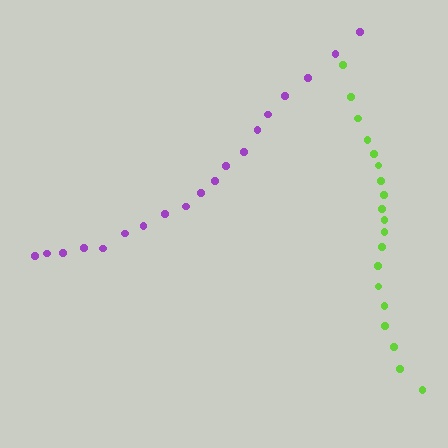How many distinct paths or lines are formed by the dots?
There are 2 distinct paths.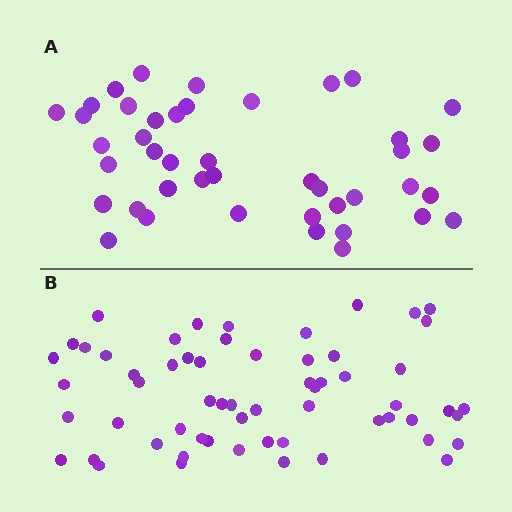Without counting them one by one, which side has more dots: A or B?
Region B (the bottom region) has more dots.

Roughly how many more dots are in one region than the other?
Region B has approximately 15 more dots than region A.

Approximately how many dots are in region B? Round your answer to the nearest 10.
About 60 dots.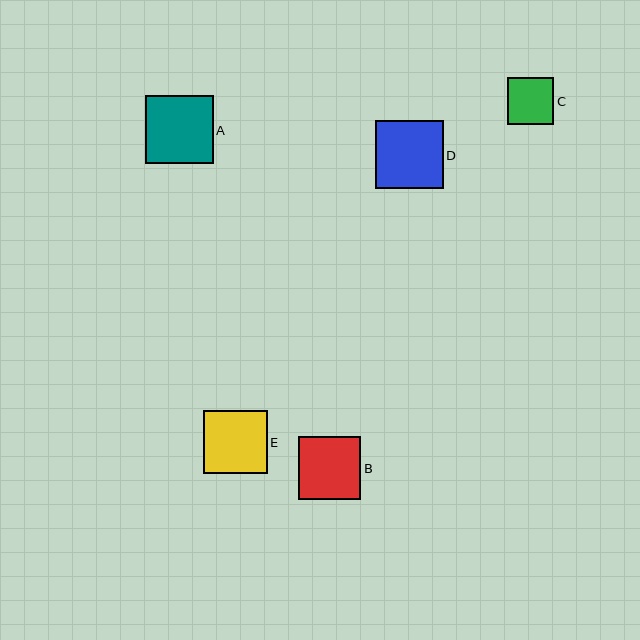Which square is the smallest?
Square C is the smallest with a size of approximately 46 pixels.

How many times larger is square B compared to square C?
Square B is approximately 1.3 times the size of square C.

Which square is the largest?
Square A is the largest with a size of approximately 68 pixels.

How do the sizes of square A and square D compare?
Square A and square D are approximately the same size.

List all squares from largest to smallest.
From largest to smallest: A, D, E, B, C.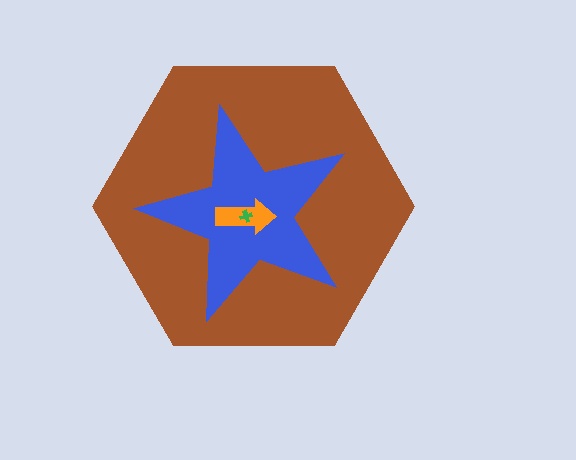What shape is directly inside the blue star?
The orange arrow.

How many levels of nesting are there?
4.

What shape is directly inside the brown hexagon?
The blue star.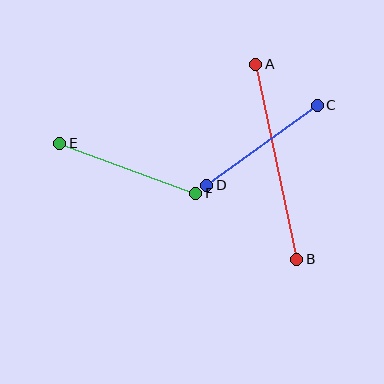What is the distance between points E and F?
The distance is approximately 145 pixels.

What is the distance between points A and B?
The distance is approximately 199 pixels.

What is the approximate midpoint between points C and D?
The midpoint is at approximately (262, 145) pixels.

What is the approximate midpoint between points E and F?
The midpoint is at approximately (128, 168) pixels.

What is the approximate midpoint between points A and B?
The midpoint is at approximately (276, 162) pixels.